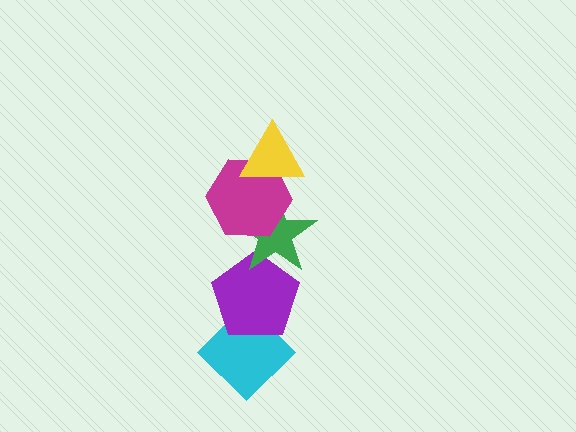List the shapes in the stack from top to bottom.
From top to bottom: the yellow triangle, the magenta hexagon, the green star, the purple pentagon, the cyan diamond.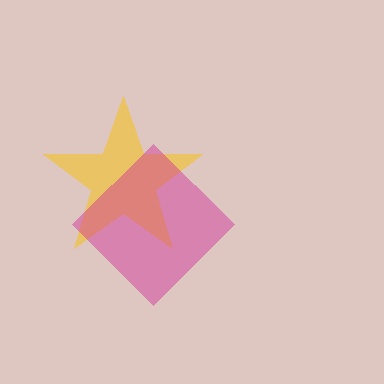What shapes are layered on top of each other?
The layered shapes are: a yellow star, a magenta diamond.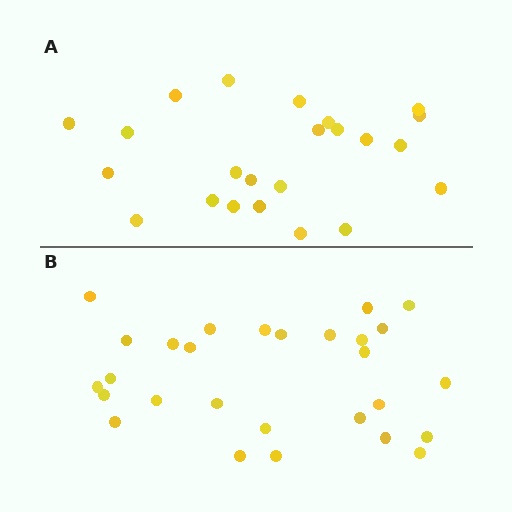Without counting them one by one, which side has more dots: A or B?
Region B (the bottom region) has more dots.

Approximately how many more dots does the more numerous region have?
Region B has about 5 more dots than region A.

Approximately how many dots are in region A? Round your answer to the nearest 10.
About 20 dots. (The exact count is 23, which rounds to 20.)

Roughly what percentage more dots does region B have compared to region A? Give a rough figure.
About 20% more.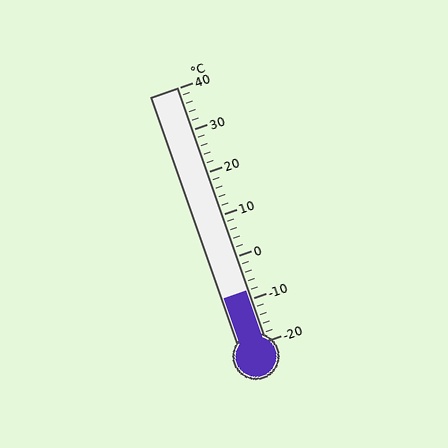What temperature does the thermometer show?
The thermometer shows approximately -8°C.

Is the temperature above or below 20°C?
The temperature is below 20°C.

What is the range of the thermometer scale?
The thermometer scale ranges from -20°C to 40°C.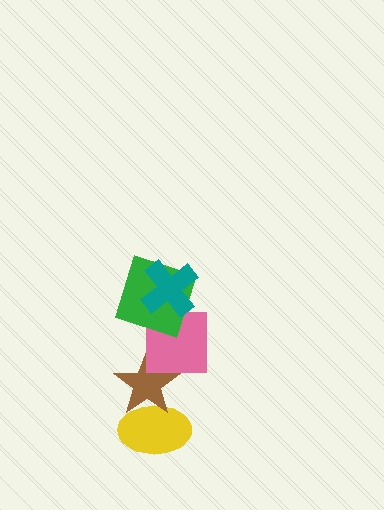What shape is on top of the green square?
The teal cross is on top of the green square.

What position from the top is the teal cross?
The teal cross is 1st from the top.